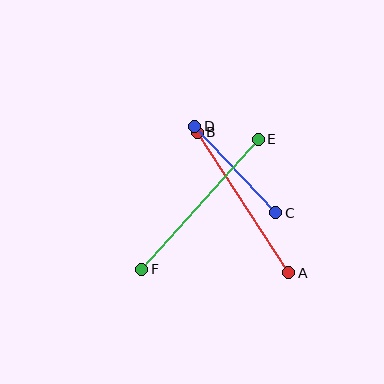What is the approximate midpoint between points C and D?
The midpoint is at approximately (235, 169) pixels.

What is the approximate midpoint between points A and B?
The midpoint is at approximately (243, 202) pixels.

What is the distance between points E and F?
The distance is approximately 174 pixels.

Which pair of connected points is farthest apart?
Points E and F are farthest apart.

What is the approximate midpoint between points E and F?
The midpoint is at approximately (200, 204) pixels.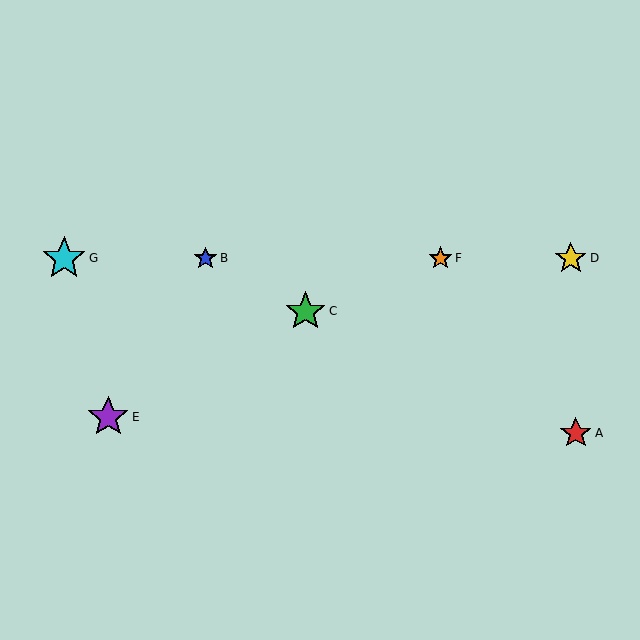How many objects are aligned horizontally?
4 objects (B, D, F, G) are aligned horizontally.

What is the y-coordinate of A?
Object A is at y≈433.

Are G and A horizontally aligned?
No, G is at y≈258 and A is at y≈433.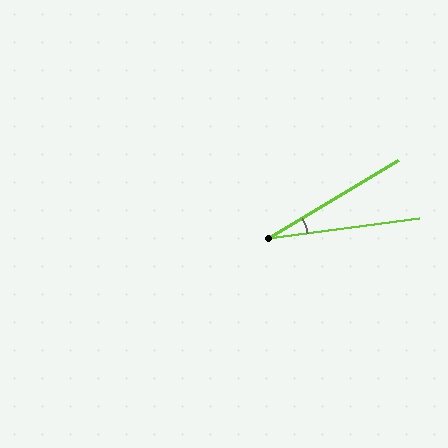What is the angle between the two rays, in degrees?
Approximately 24 degrees.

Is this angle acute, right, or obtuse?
It is acute.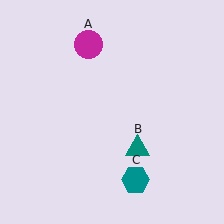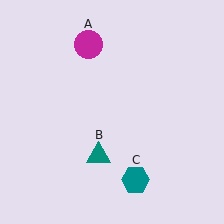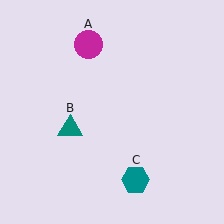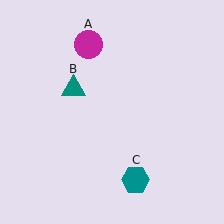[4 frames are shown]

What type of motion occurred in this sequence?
The teal triangle (object B) rotated clockwise around the center of the scene.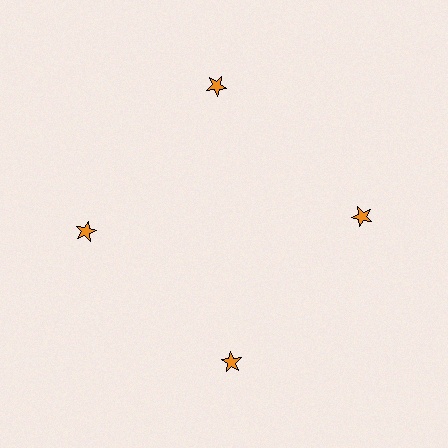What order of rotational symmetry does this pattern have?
This pattern has 4-fold rotational symmetry.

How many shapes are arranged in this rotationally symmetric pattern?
There are 4 shapes, arranged in 4 groups of 1.